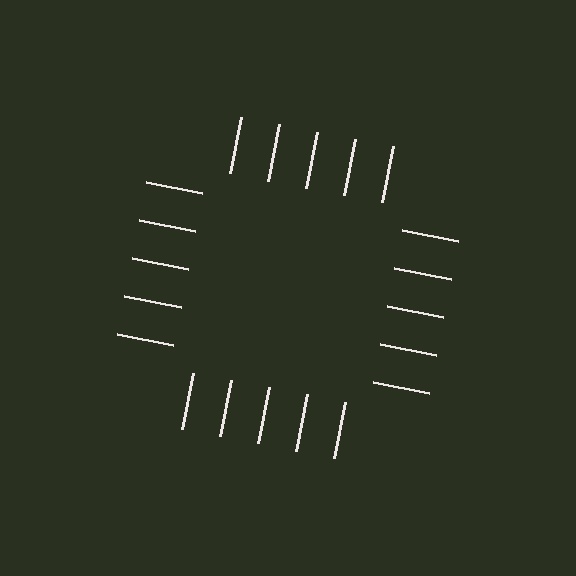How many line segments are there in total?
20 — 5 along each of the 4 edges.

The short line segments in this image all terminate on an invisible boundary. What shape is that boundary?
An illusory square — the line segments terminate on its edges but no continuous stroke is drawn.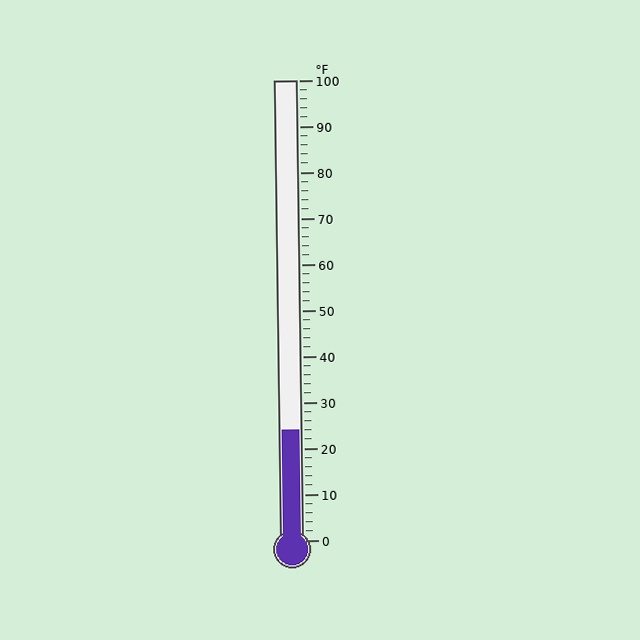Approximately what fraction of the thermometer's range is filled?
The thermometer is filled to approximately 25% of its range.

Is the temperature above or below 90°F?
The temperature is below 90°F.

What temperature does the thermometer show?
The thermometer shows approximately 24°F.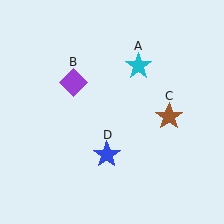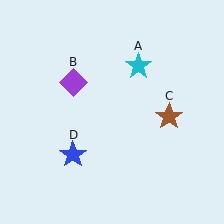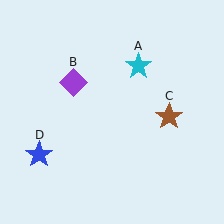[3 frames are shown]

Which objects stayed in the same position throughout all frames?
Cyan star (object A) and purple diamond (object B) and brown star (object C) remained stationary.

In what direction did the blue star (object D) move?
The blue star (object D) moved left.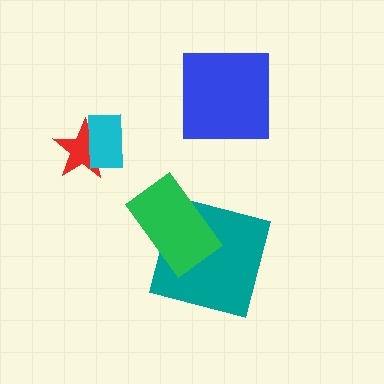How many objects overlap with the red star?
1 object overlaps with the red star.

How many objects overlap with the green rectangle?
1 object overlaps with the green rectangle.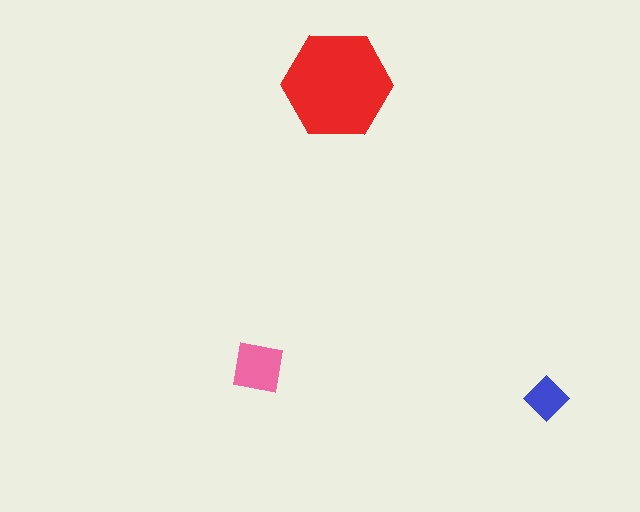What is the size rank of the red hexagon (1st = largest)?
1st.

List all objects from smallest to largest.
The blue diamond, the pink square, the red hexagon.